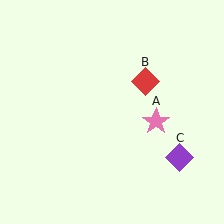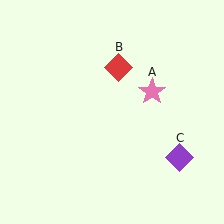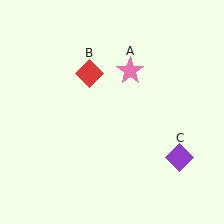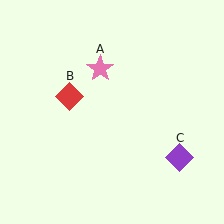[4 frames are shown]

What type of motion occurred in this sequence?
The pink star (object A), red diamond (object B) rotated counterclockwise around the center of the scene.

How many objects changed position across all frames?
2 objects changed position: pink star (object A), red diamond (object B).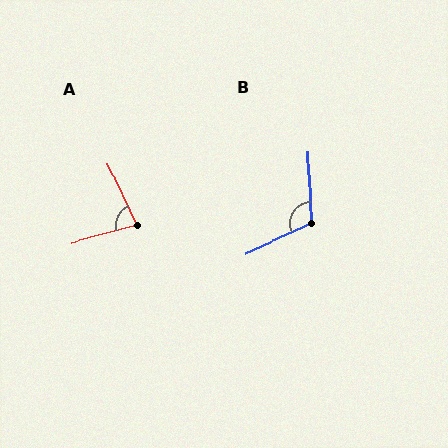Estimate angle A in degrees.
Approximately 80 degrees.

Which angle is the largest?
B, at approximately 112 degrees.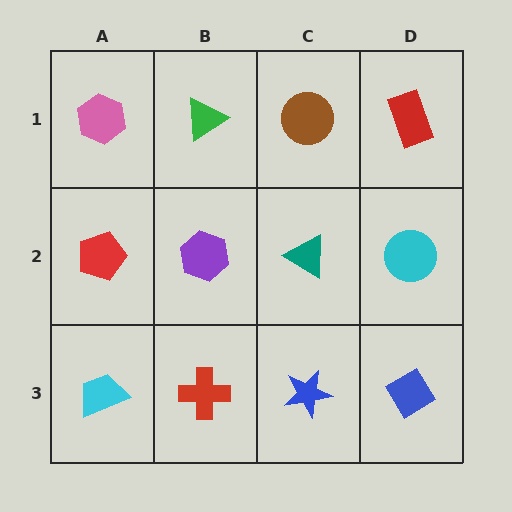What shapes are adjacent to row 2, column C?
A brown circle (row 1, column C), a blue star (row 3, column C), a purple hexagon (row 2, column B), a cyan circle (row 2, column D).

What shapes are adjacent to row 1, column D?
A cyan circle (row 2, column D), a brown circle (row 1, column C).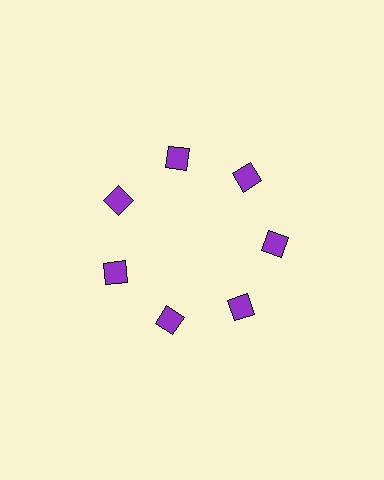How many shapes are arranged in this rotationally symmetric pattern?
There are 7 shapes, arranged in 7 groups of 1.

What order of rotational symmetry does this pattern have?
This pattern has 7-fold rotational symmetry.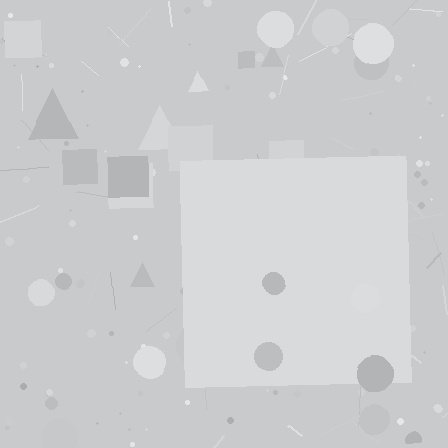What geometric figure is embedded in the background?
A square is embedded in the background.